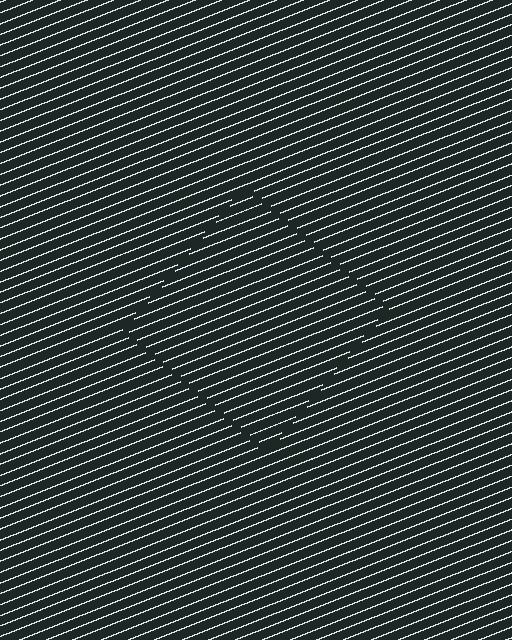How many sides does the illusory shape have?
4 sides — the line-ends trace a square.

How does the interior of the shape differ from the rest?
The interior of the shape contains the same grating, shifted by half a period — the contour is defined by the phase discontinuity where line-ends from the inner and outer gratings abut.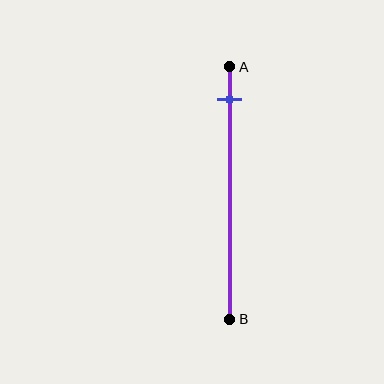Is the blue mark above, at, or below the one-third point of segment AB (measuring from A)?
The blue mark is above the one-third point of segment AB.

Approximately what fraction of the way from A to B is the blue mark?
The blue mark is approximately 15% of the way from A to B.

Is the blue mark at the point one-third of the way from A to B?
No, the mark is at about 15% from A, not at the 33% one-third point.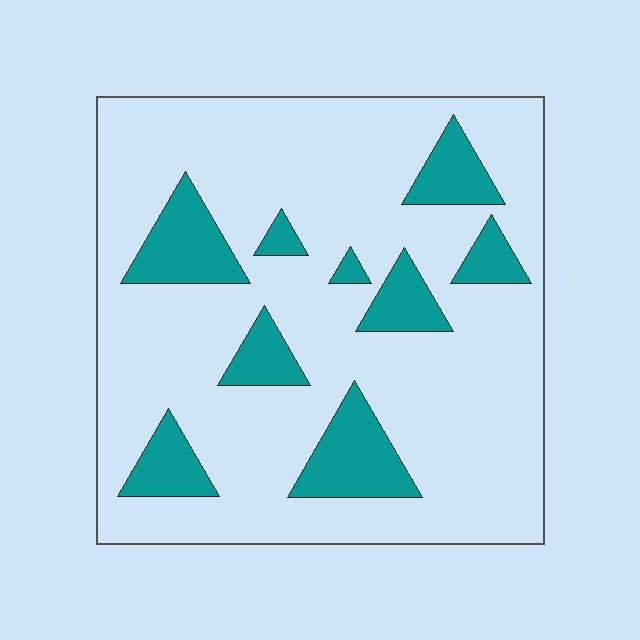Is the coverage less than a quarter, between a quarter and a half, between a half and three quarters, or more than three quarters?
Less than a quarter.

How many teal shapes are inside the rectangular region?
9.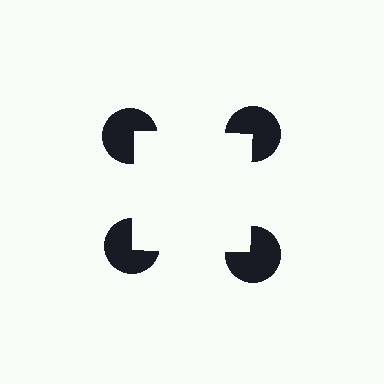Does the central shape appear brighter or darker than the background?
It typically appears slightly brighter than the background, even though no actual brightness change is drawn.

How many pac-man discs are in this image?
There are 4 — one at each vertex of the illusory square.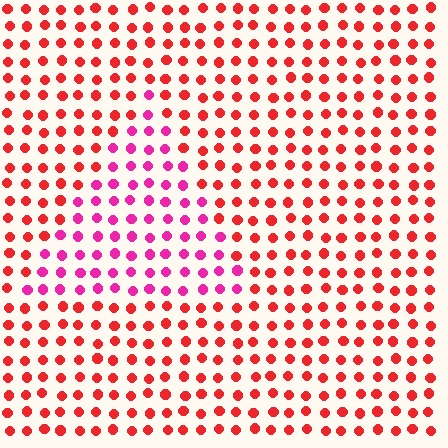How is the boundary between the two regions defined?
The boundary is defined purely by a slight shift in hue (about 38 degrees). Spacing, size, and orientation are identical on both sides.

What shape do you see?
I see a triangle.